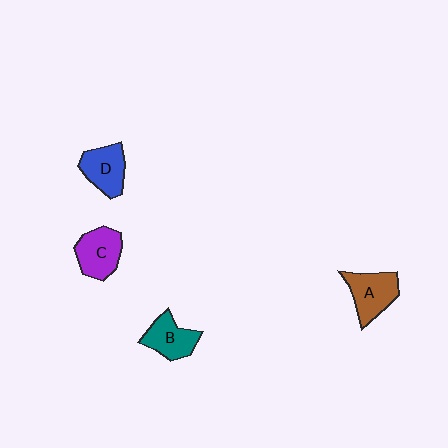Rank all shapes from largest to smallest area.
From largest to smallest: A (brown), C (purple), D (blue), B (teal).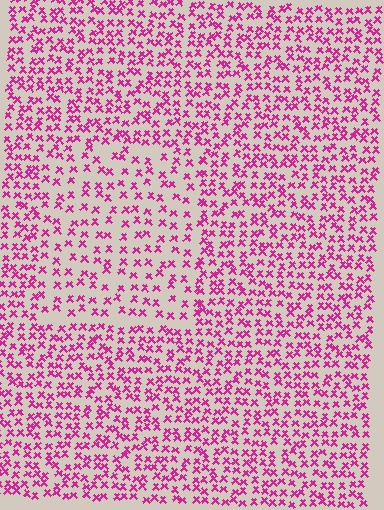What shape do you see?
I see a rectangle.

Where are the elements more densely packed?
The elements are more densely packed outside the rectangle boundary.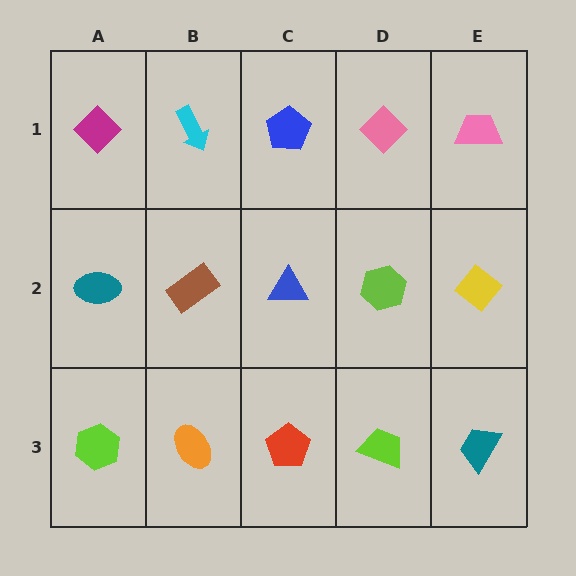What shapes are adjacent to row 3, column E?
A yellow diamond (row 2, column E), a lime trapezoid (row 3, column D).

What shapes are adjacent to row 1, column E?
A yellow diamond (row 2, column E), a pink diamond (row 1, column D).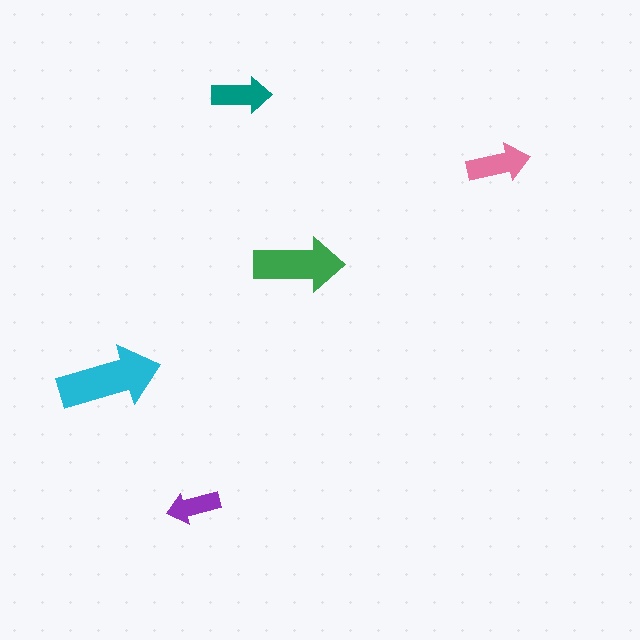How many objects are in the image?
There are 5 objects in the image.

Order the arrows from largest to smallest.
the cyan one, the green one, the pink one, the teal one, the purple one.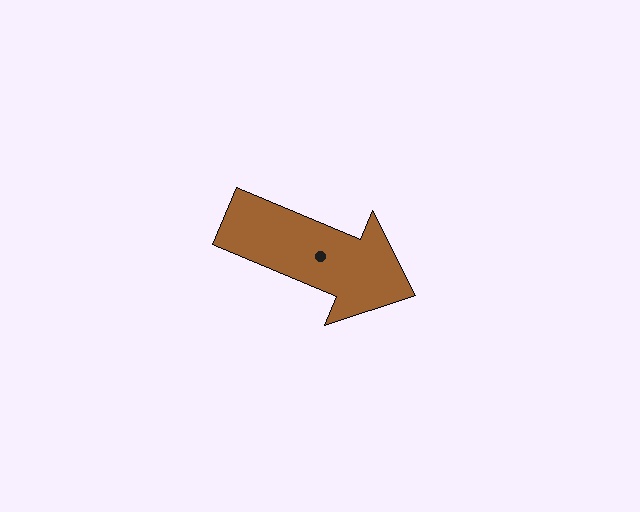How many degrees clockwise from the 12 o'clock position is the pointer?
Approximately 113 degrees.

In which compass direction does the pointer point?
Southeast.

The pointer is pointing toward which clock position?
Roughly 4 o'clock.